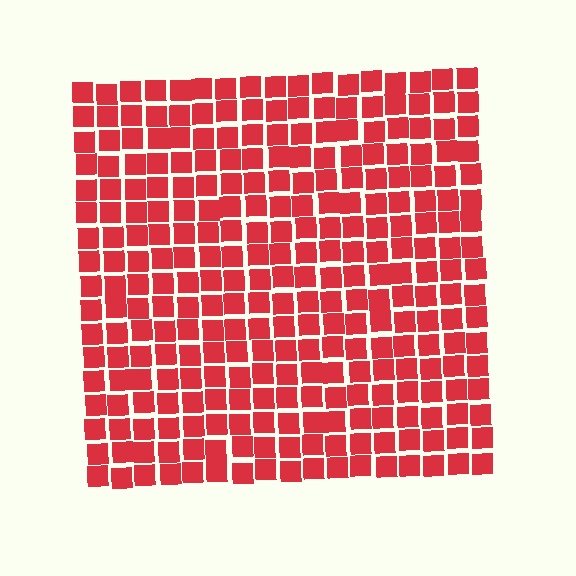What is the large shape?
The large shape is a square.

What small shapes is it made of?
It is made of small squares.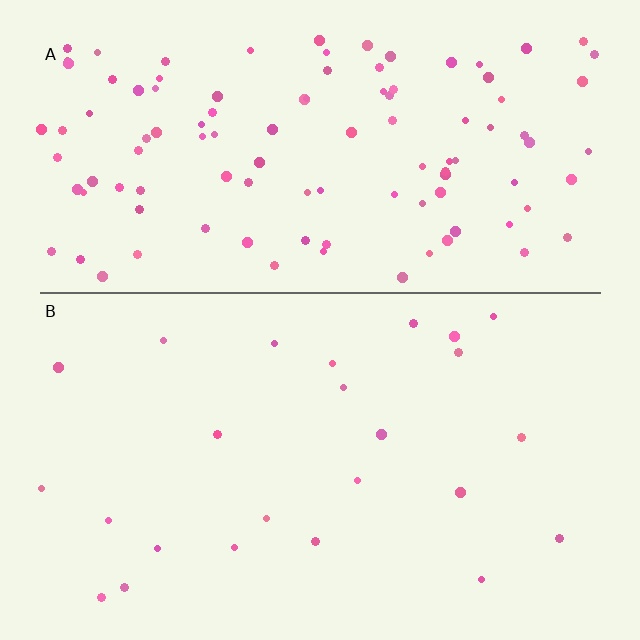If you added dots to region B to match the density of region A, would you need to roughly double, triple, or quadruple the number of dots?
Approximately quadruple.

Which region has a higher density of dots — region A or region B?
A (the top).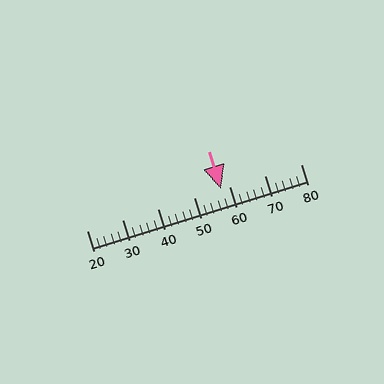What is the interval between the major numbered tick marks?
The major tick marks are spaced 10 units apart.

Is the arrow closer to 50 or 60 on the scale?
The arrow is closer to 60.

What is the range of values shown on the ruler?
The ruler shows values from 20 to 80.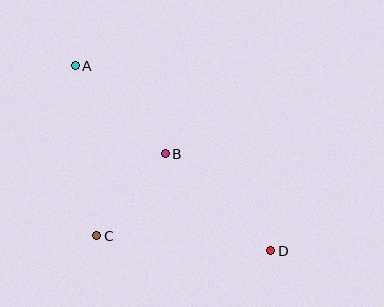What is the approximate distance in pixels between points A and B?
The distance between A and B is approximately 126 pixels.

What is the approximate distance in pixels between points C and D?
The distance between C and D is approximately 175 pixels.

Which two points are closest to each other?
Points B and C are closest to each other.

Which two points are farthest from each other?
Points A and D are farthest from each other.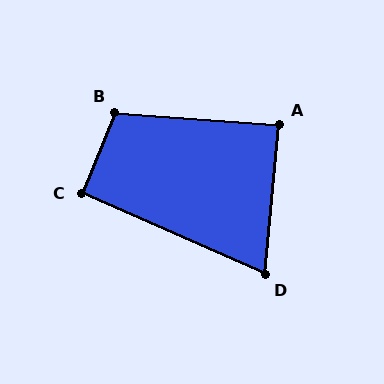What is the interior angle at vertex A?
Approximately 89 degrees (approximately right).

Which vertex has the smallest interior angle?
D, at approximately 72 degrees.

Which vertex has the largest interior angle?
B, at approximately 108 degrees.